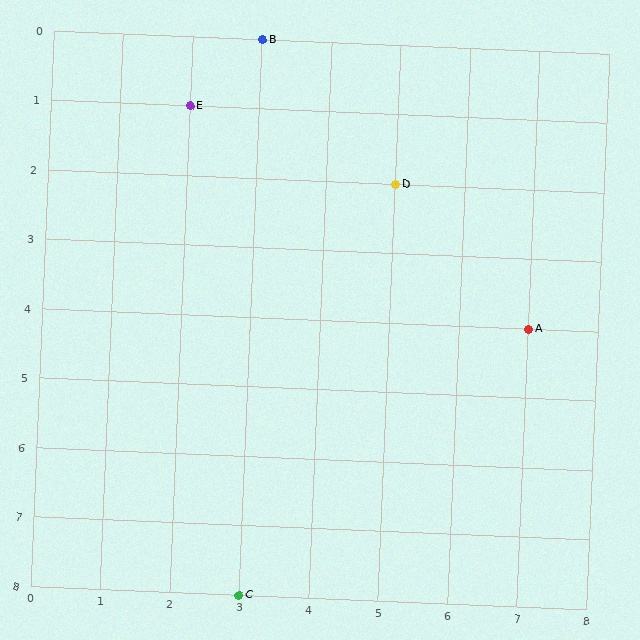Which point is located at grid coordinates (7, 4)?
Point A is at (7, 4).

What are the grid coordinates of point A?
Point A is at grid coordinates (7, 4).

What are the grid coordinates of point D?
Point D is at grid coordinates (5, 2).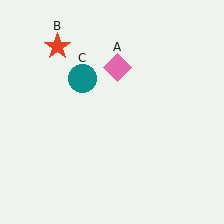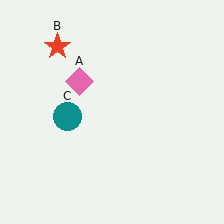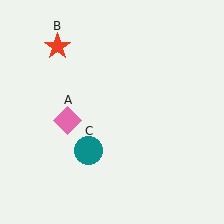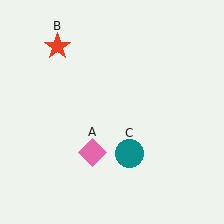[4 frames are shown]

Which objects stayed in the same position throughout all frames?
Red star (object B) remained stationary.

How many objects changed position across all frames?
2 objects changed position: pink diamond (object A), teal circle (object C).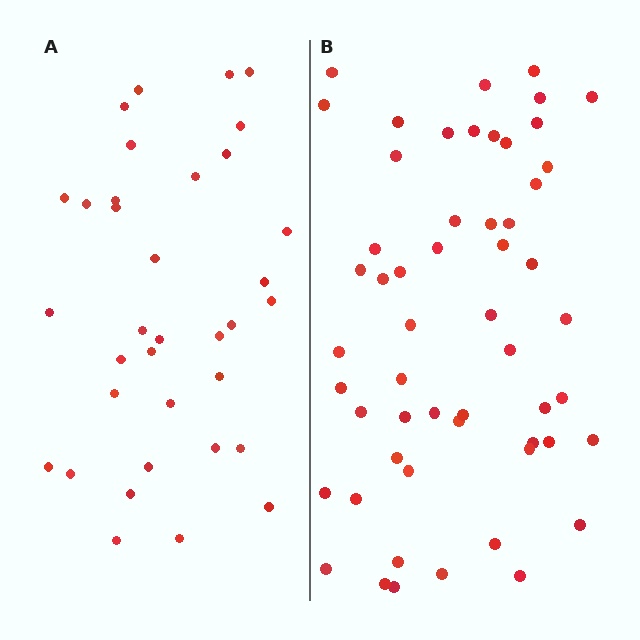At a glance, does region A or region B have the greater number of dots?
Region B (the right region) has more dots.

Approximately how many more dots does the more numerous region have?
Region B has approximately 20 more dots than region A.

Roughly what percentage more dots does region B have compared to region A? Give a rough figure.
About 55% more.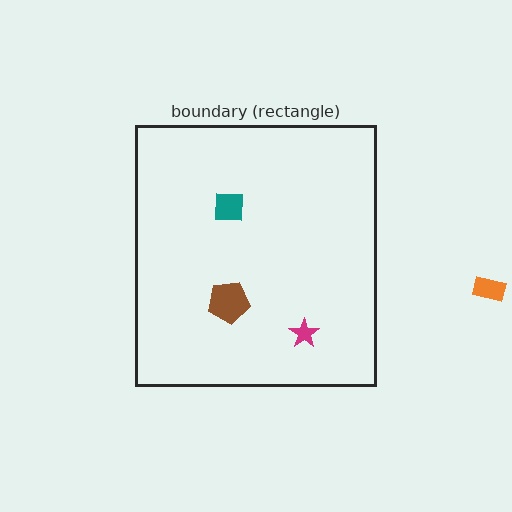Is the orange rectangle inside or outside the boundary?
Outside.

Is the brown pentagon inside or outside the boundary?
Inside.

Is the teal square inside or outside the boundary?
Inside.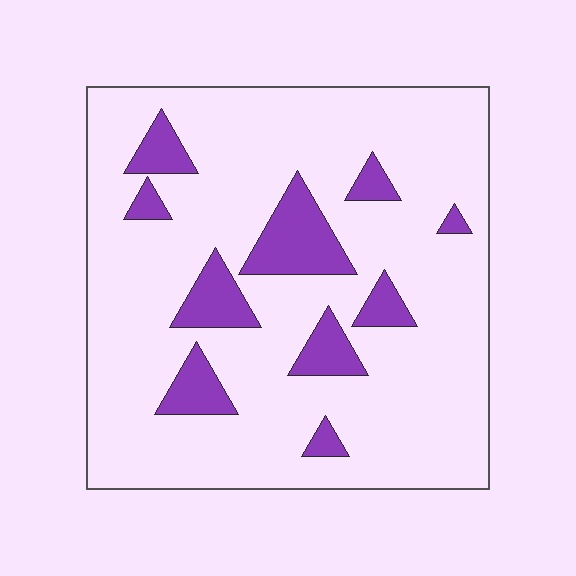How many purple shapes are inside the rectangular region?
10.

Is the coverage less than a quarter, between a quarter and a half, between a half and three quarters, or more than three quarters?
Less than a quarter.